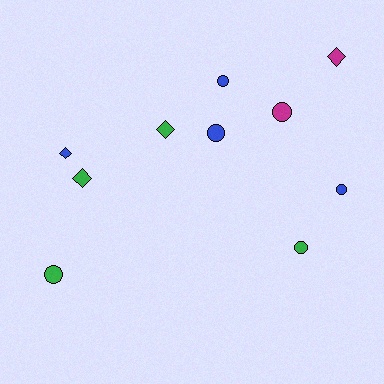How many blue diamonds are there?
There is 1 blue diamond.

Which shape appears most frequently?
Circle, with 6 objects.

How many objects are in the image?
There are 10 objects.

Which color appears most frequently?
Blue, with 4 objects.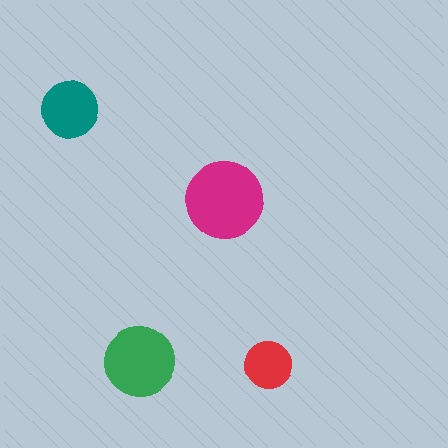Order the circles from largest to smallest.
the magenta one, the green one, the teal one, the red one.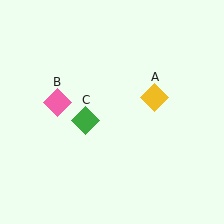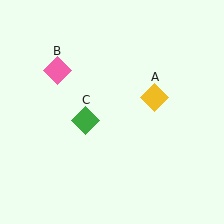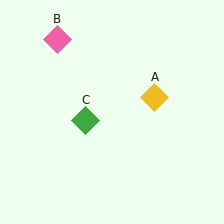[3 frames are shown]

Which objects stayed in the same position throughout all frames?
Yellow diamond (object A) and green diamond (object C) remained stationary.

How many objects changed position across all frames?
1 object changed position: pink diamond (object B).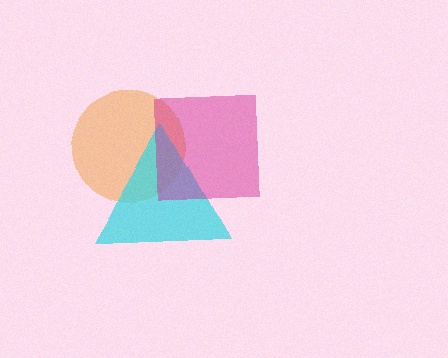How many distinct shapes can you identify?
There are 3 distinct shapes: an orange circle, a cyan triangle, a magenta square.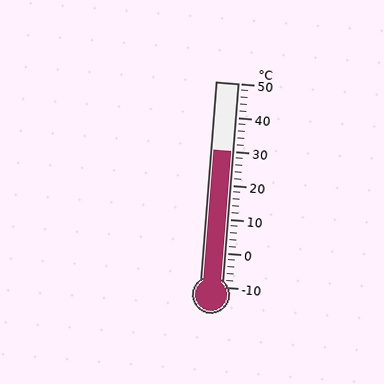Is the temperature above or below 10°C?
The temperature is above 10°C.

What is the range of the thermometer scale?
The thermometer scale ranges from -10°C to 50°C.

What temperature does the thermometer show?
The thermometer shows approximately 30°C.